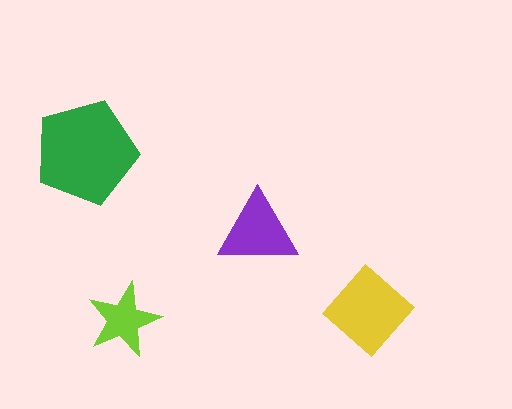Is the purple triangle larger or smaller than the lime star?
Larger.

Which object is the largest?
The green pentagon.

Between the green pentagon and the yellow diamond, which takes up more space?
The green pentagon.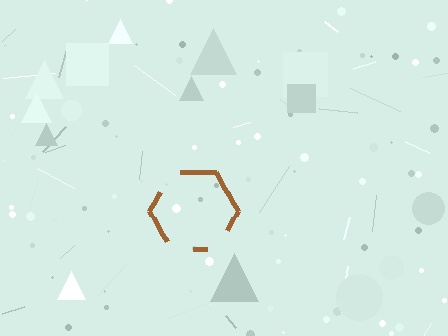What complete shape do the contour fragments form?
The contour fragments form a hexagon.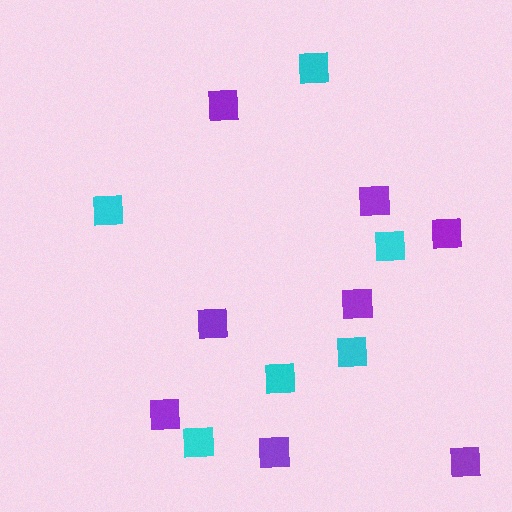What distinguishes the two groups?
There are 2 groups: one group of cyan squares (6) and one group of purple squares (8).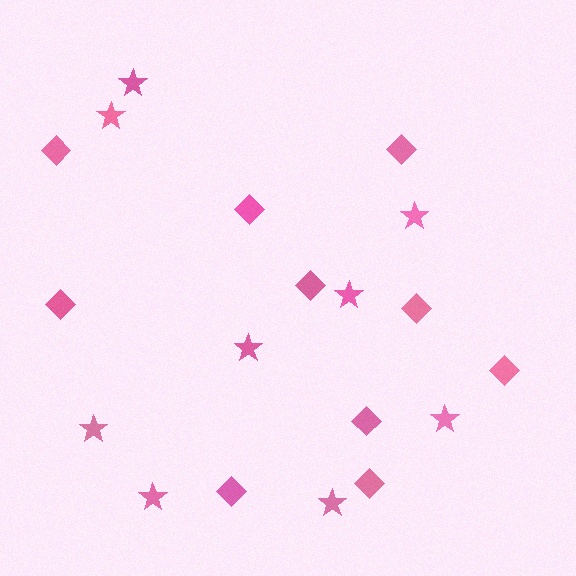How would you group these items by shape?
There are 2 groups: one group of diamonds (10) and one group of stars (9).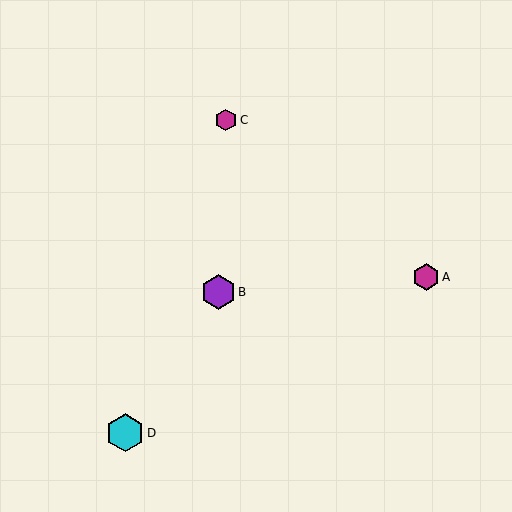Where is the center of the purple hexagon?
The center of the purple hexagon is at (218, 292).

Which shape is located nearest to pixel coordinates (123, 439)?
The cyan hexagon (labeled D) at (125, 433) is nearest to that location.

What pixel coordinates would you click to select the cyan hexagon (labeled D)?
Click at (125, 433) to select the cyan hexagon D.